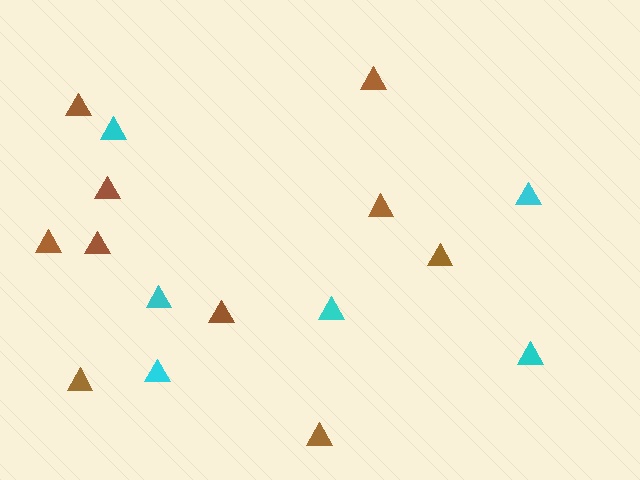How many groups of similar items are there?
There are 2 groups: one group of brown triangles (10) and one group of cyan triangles (6).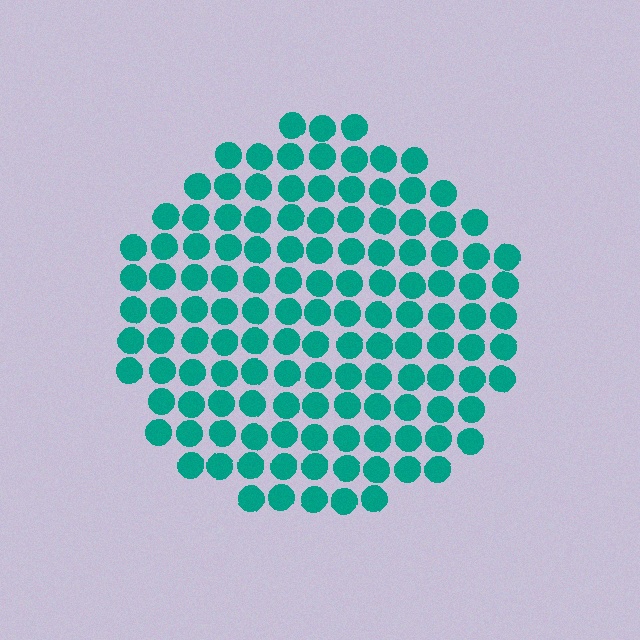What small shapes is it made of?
It is made of small circles.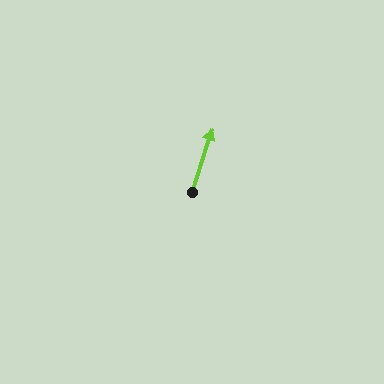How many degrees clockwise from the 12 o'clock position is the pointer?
Approximately 17 degrees.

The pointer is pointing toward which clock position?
Roughly 1 o'clock.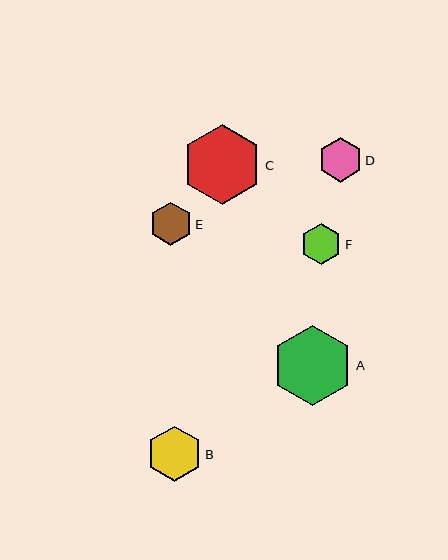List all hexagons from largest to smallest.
From largest to smallest: A, C, B, D, E, F.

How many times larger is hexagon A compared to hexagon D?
Hexagon A is approximately 1.8 times the size of hexagon D.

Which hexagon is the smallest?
Hexagon F is the smallest with a size of approximately 40 pixels.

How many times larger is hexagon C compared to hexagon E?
Hexagon C is approximately 1.9 times the size of hexagon E.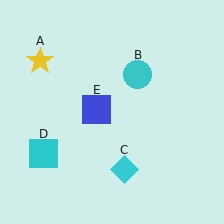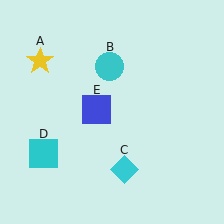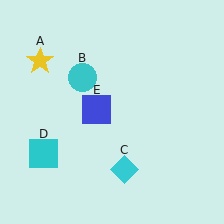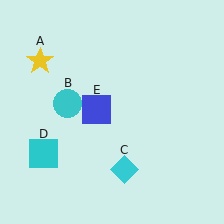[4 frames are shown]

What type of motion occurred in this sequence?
The cyan circle (object B) rotated counterclockwise around the center of the scene.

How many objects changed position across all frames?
1 object changed position: cyan circle (object B).